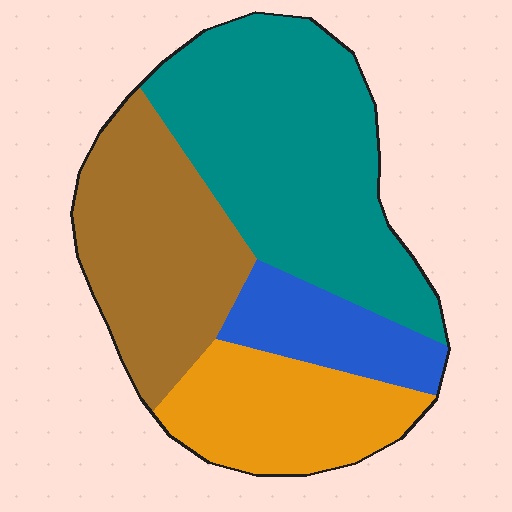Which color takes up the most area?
Teal, at roughly 40%.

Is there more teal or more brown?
Teal.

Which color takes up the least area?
Blue, at roughly 10%.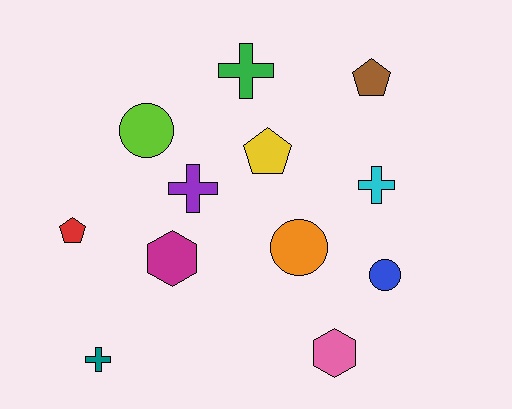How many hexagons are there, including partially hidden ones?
There are 2 hexagons.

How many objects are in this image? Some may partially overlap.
There are 12 objects.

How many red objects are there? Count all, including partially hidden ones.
There is 1 red object.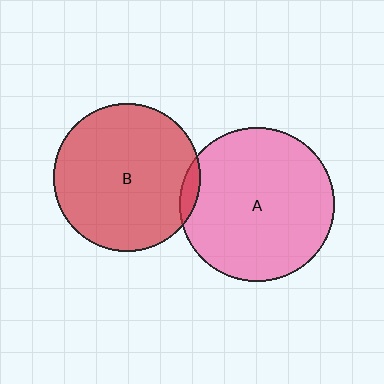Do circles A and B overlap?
Yes.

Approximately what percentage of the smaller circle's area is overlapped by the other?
Approximately 5%.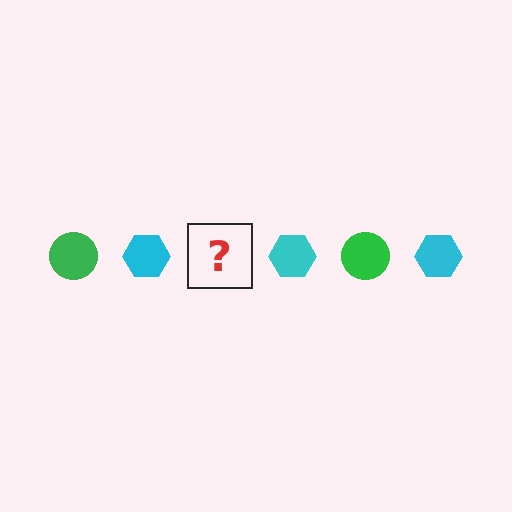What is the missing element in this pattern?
The missing element is a green circle.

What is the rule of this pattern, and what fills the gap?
The rule is that the pattern alternates between green circle and cyan hexagon. The gap should be filled with a green circle.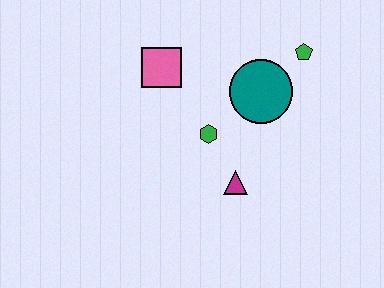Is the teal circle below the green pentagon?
Yes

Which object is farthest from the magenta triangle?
The green pentagon is farthest from the magenta triangle.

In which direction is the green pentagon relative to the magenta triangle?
The green pentagon is above the magenta triangle.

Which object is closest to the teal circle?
The green pentagon is closest to the teal circle.